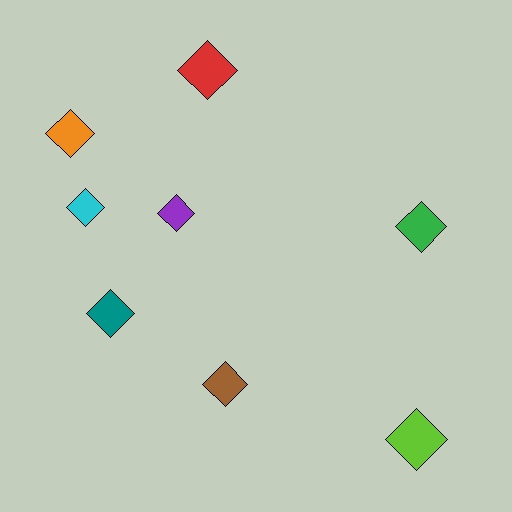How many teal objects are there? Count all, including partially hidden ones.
There is 1 teal object.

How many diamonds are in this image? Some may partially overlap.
There are 8 diamonds.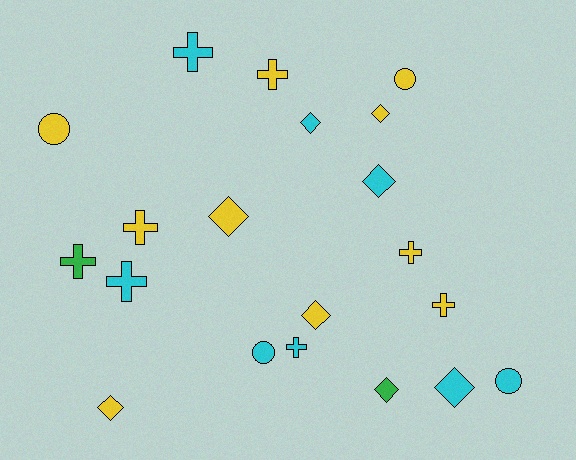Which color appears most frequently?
Yellow, with 10 objects.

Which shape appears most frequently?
Diamond, with 8 objects.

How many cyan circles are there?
There are 2 cyan circles.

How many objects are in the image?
There are 20 objects.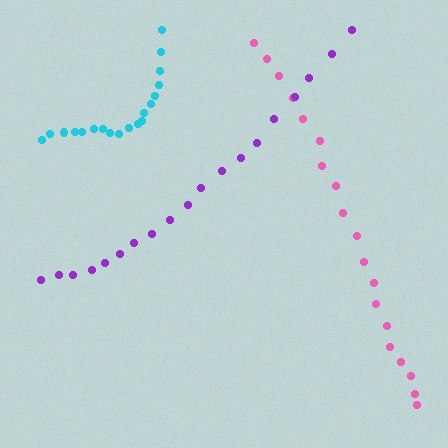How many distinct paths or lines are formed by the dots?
There are 3 distinct paths.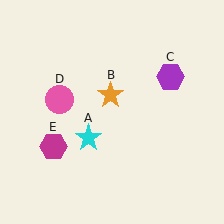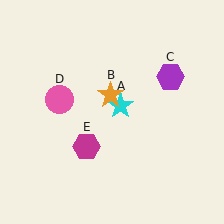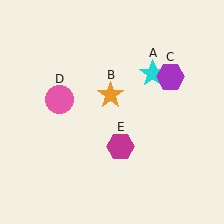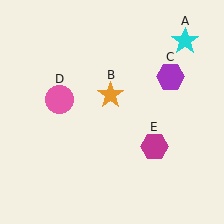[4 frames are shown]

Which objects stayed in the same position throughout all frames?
Orange star (object B) and purple hexagon (object C) and pink circle (object D) remained stationary.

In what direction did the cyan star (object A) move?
The cyan star (object A) moved up and to the right.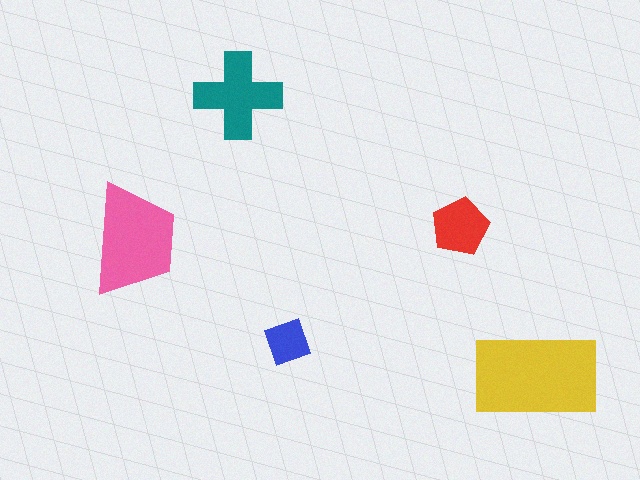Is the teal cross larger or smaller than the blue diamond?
Larger.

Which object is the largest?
The yellow rectangle.